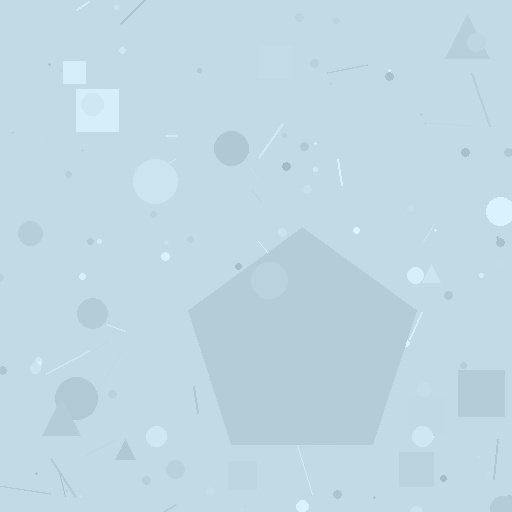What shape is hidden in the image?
A pentagon is hidden in the image.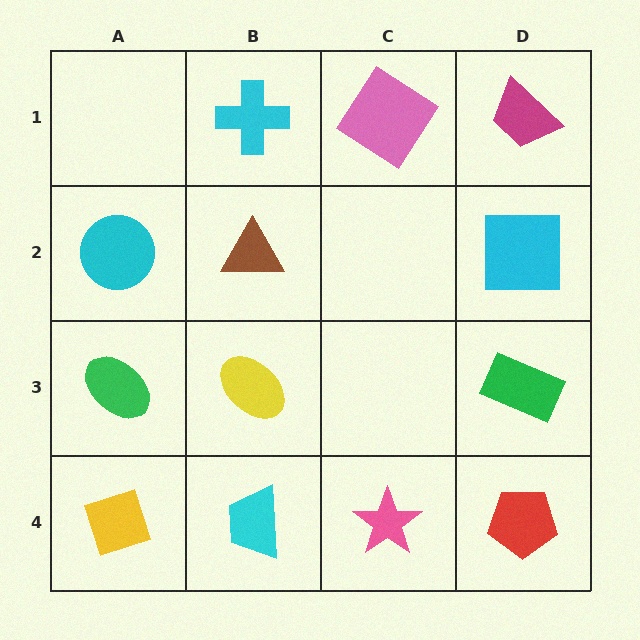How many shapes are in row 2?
3 shapes.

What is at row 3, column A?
A green ellipse.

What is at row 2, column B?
A brown triangle.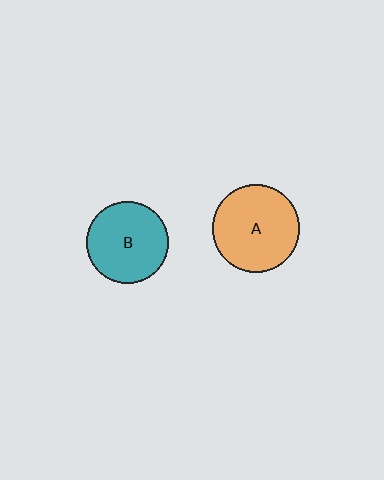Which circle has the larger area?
Circle A (orange).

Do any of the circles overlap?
No, none of the circles overlap.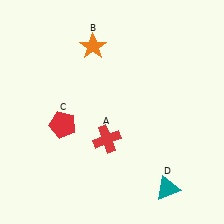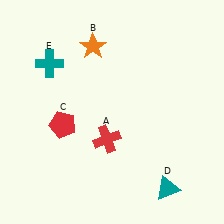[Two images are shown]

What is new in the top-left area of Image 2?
A teal cross (E) was added in the top-left area of Image 2.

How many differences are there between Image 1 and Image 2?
There is 1 difference between the two images.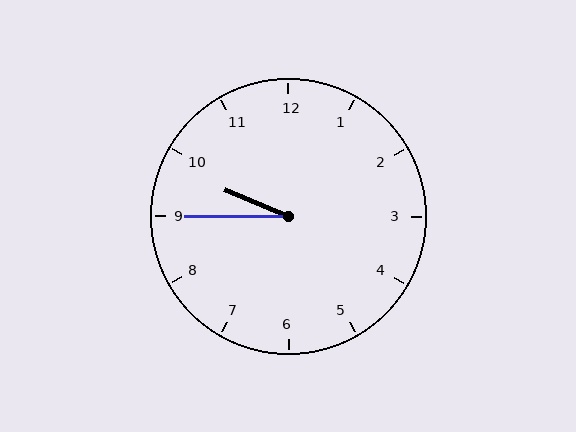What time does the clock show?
9:45.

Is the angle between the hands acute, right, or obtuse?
It is acute.